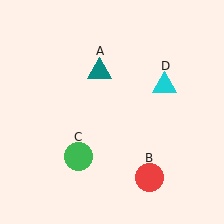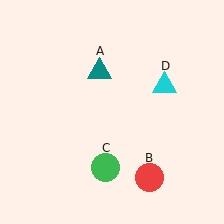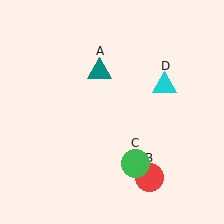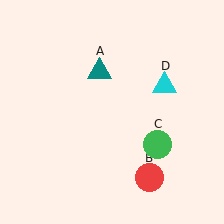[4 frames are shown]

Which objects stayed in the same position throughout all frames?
Teal triangle (object A) and red circle (object B) and cyan triangle (object D) remained stationary.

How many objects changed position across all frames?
1 object changed position: green circle (object C).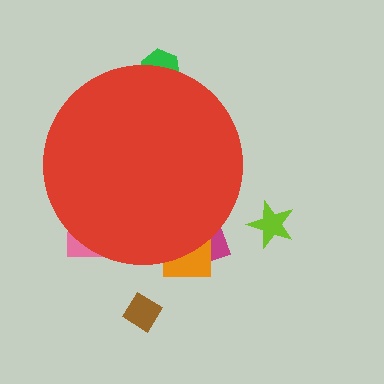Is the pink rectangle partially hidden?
Yes, the pink rectangle is partially hidden behind the red circle.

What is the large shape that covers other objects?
A red circle.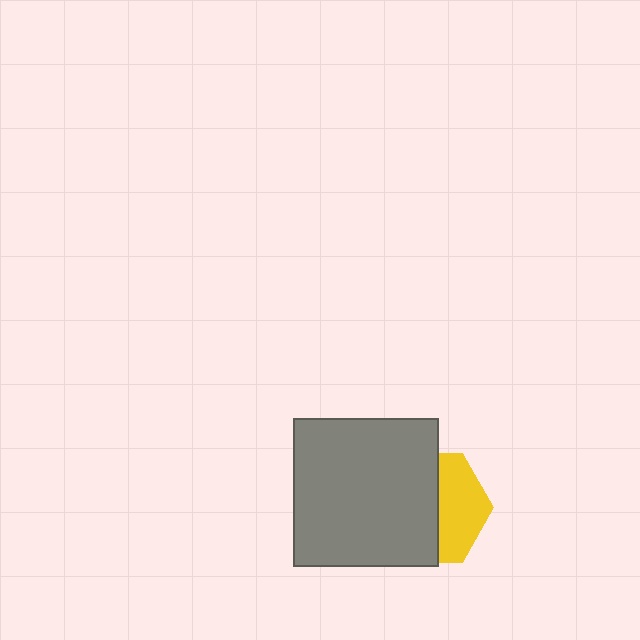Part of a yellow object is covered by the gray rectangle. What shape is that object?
It is a hexagon.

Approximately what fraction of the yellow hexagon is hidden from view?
Roughly 59% of the yellow hexagon is hidden behind the gray rectangle.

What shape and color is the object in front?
The object in front is a gray rectangle.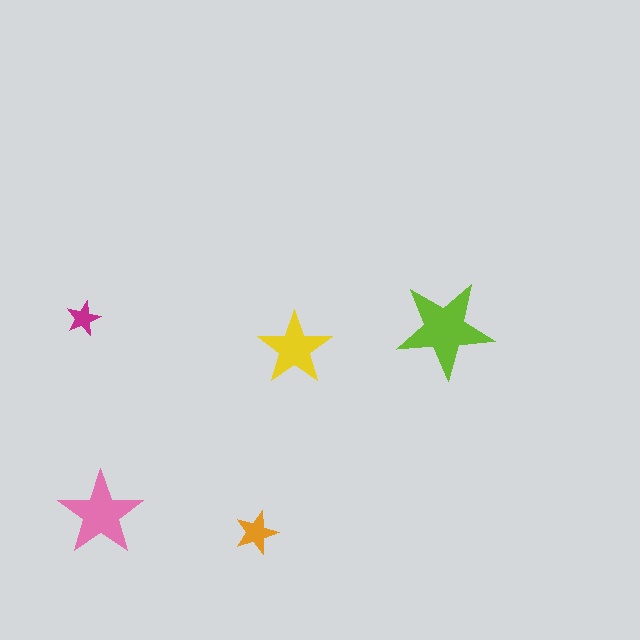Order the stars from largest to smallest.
the lime one, the pink one, the yellow one, the orange one, the magenta one.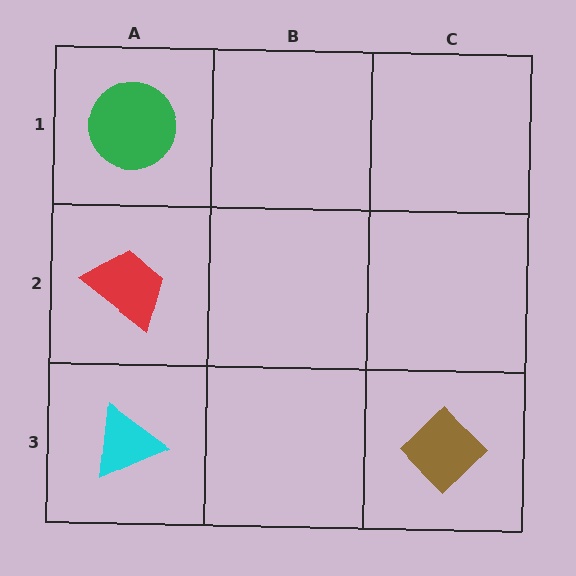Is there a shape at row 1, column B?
No, that cell is empty.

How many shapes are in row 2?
1 shape.